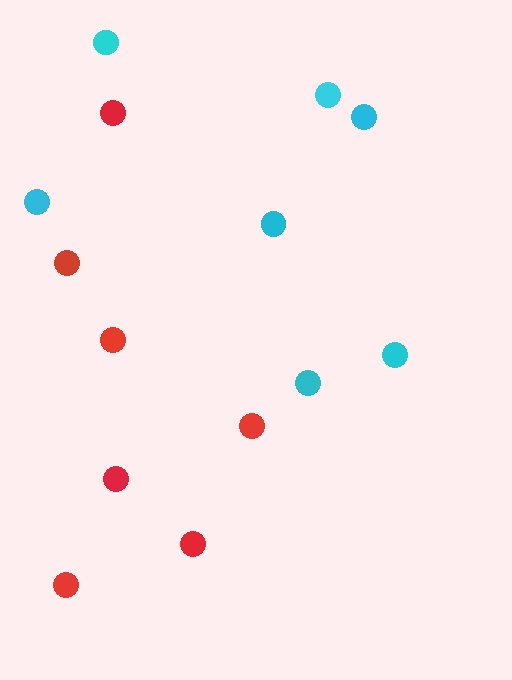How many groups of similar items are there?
There are 2 groups: one group of red circles (7) and one group of cyan circles (7).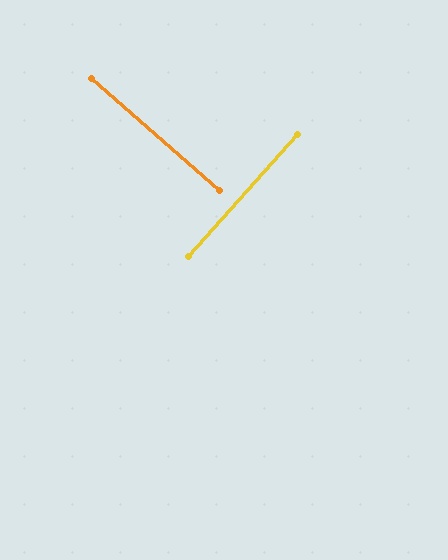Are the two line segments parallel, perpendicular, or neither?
Perpendicular — they meet at approximately 89°.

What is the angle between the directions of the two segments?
Approximately 89 degrees.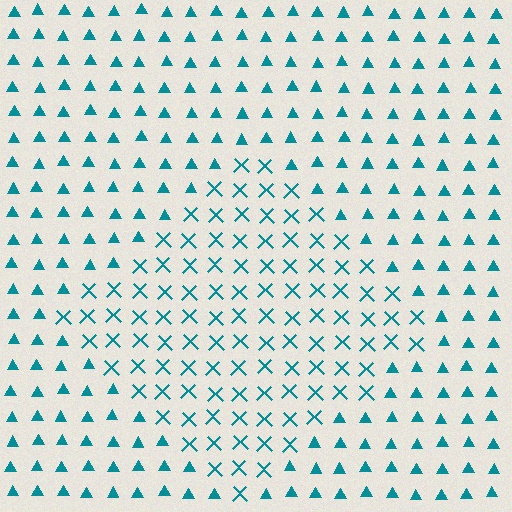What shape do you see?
I see a diamond.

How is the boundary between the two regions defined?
The boundary is defined by a change in element shape: X marks inside vs. triangles outside. All elements share the same color and spacing.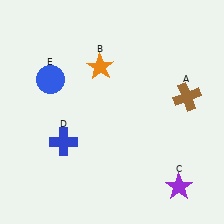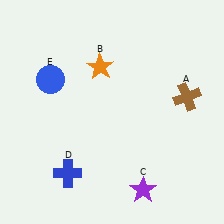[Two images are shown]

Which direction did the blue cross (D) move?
The blue cross (D) moved down.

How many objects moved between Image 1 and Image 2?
2 objects moved between the two images.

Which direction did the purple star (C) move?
The purple star (C) moved left.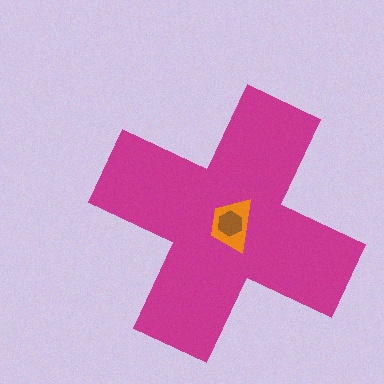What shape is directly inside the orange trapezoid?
The brown hexagon.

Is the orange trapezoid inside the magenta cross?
Yes.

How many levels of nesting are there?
3.